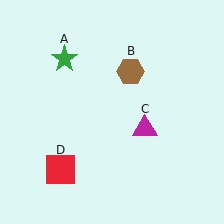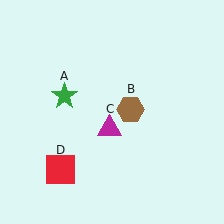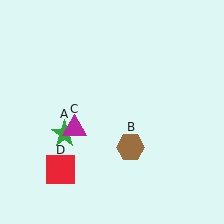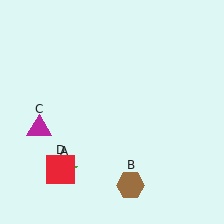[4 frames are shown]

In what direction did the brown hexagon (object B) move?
The brown hexagon (object B) moved down.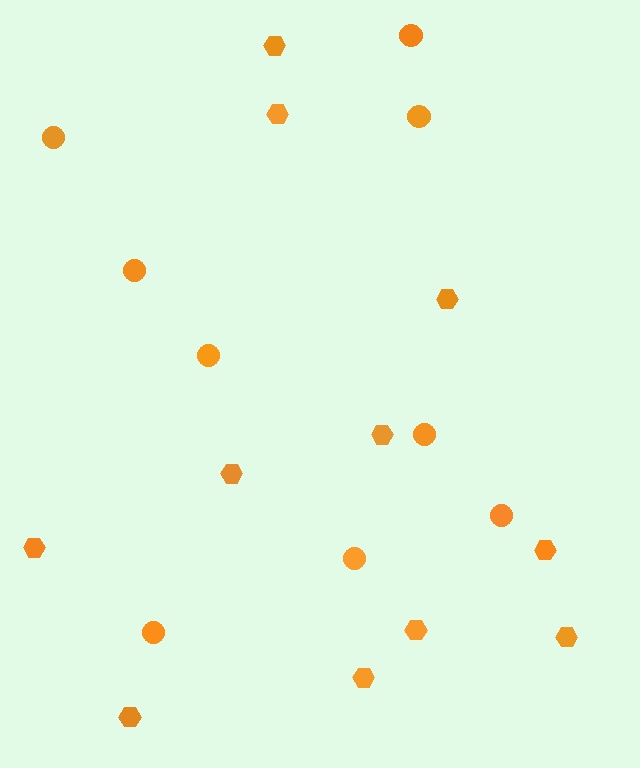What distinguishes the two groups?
There are 2 groups: one group of circles (9) and one group of hexagons (11).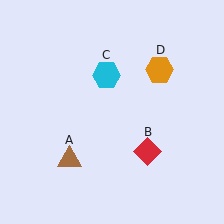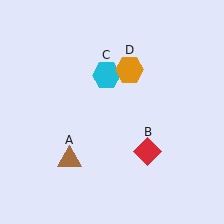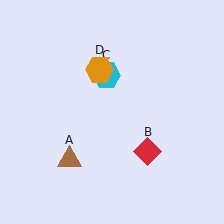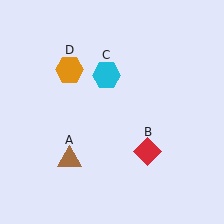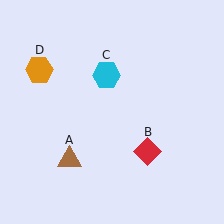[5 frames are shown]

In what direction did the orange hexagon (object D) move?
The orange hexagon (object D) moved left.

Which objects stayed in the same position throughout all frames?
Brown triangle (object A) and red diamond (object B) and cyan hexagon (object C) remained stationary.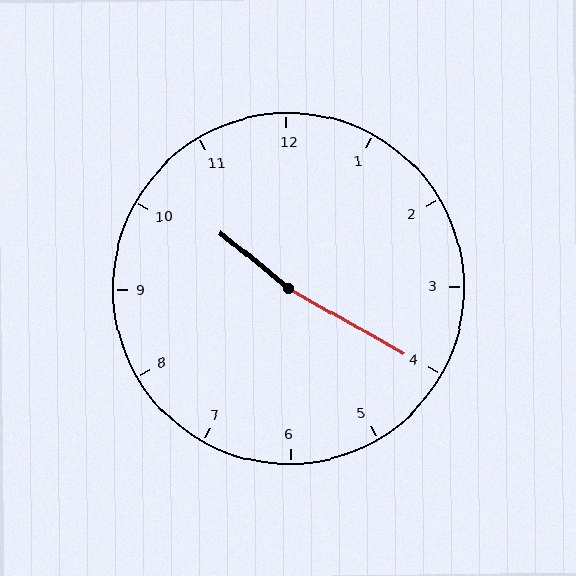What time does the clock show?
10:20.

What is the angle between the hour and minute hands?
Approximately 170 degrees.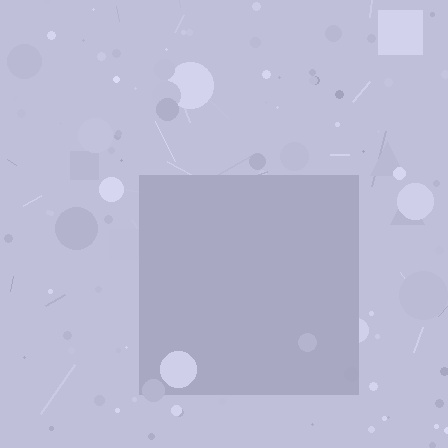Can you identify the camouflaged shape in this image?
The camouflaged shape is a square.